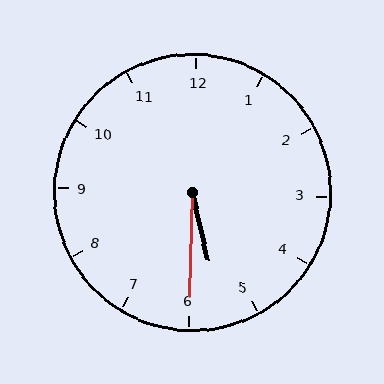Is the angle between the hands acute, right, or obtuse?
It is acute.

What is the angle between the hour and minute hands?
Approximately 15 degrees.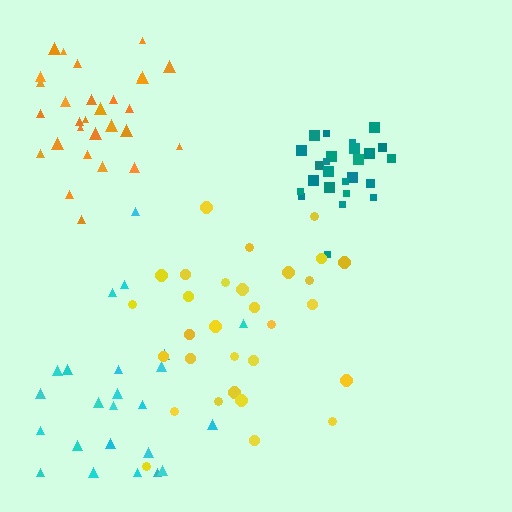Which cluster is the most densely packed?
Teal.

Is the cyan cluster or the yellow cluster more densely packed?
Yellow.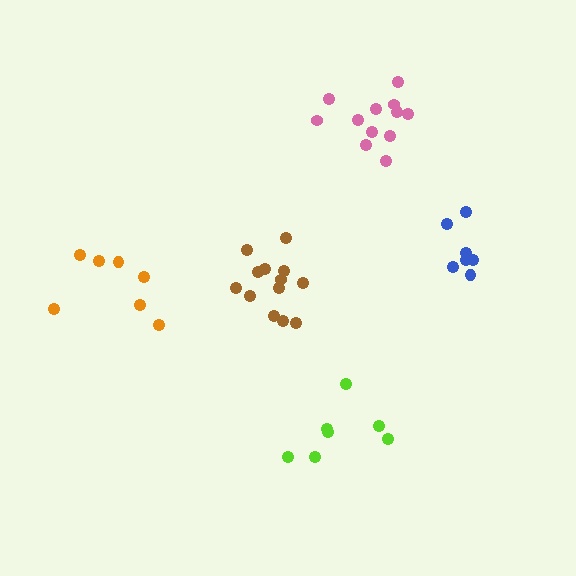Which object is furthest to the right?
The blue cluster is rightmost.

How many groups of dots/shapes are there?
There are 5 groups.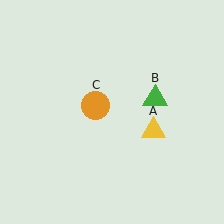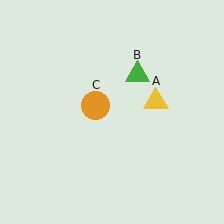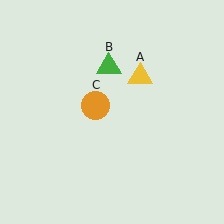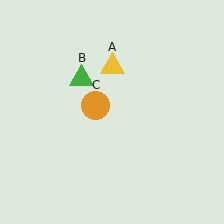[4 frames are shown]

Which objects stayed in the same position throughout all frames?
Orange circle (object C) remained stationary.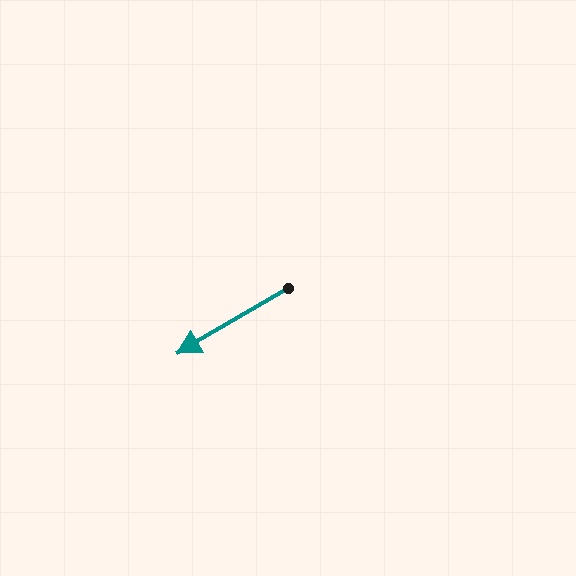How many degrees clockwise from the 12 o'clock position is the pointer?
Approximately 240 degrees.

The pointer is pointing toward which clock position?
Roughly 8 o'clock.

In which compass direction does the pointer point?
Southwest.